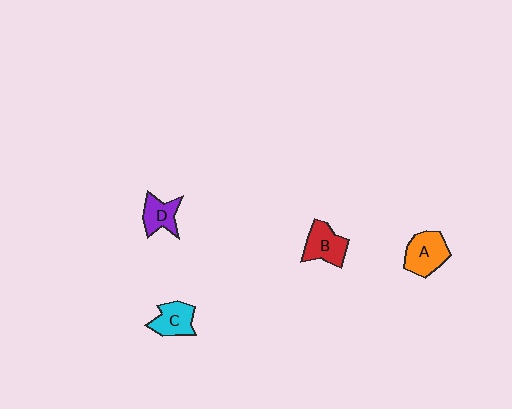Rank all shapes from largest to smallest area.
From largest to smallest: A (orange), B (red), C (cyan), D (purple).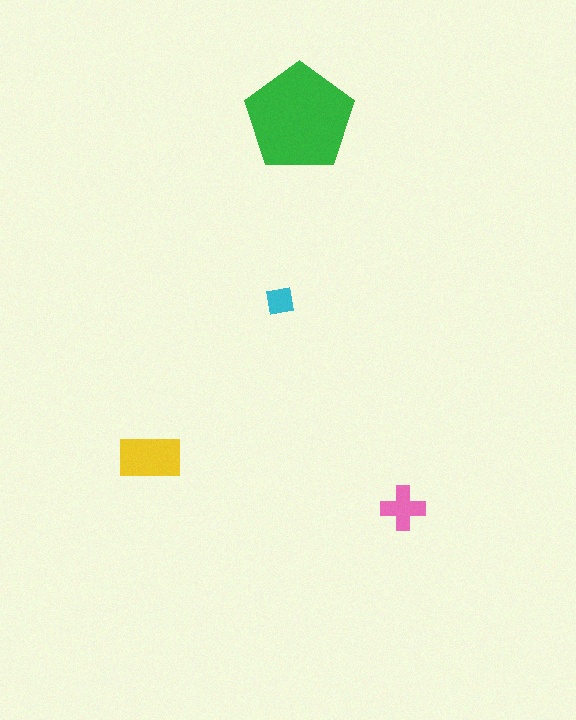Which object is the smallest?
The cyan square.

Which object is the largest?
The green pentagon.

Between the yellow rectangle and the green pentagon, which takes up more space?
The green pentagon.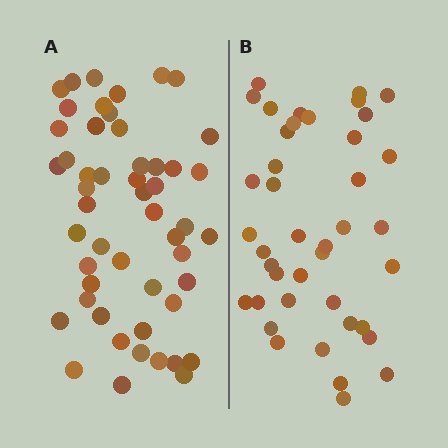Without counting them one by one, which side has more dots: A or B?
Region A (the left region) has more dots.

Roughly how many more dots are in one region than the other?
Region A has roughly 10 or so more dots than region B.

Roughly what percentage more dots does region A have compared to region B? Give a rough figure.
About 25% more.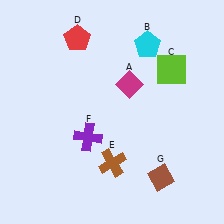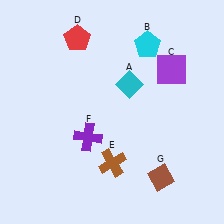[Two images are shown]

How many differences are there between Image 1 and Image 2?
There are 2 differences between the two images.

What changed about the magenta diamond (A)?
In Image 1, A is magenta. In Image 2, it changed to cyan.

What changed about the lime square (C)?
In Image 1, C is lime. In Image 2, it changed to purple.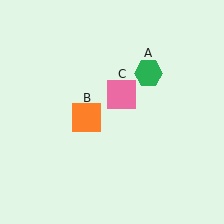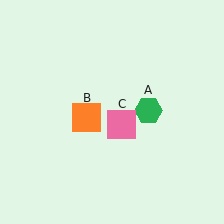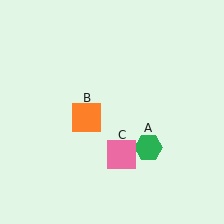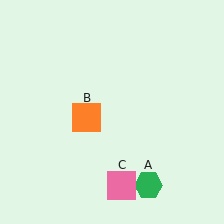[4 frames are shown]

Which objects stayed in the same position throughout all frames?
Orange square (object B) remained stationary.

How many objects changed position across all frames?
2 objects changed position: green hexagon (object A), pink square (object C).